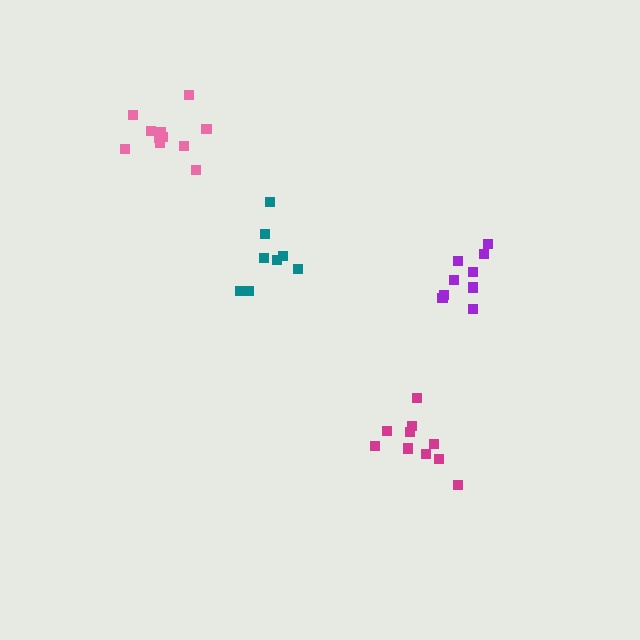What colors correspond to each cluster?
The clusters are colored: purple, magenta, teal, pink.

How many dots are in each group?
Group 1: 10 dots, Group 2: 10 dots, Group 3: 8 dots, Group 4: 11 dots (39 total).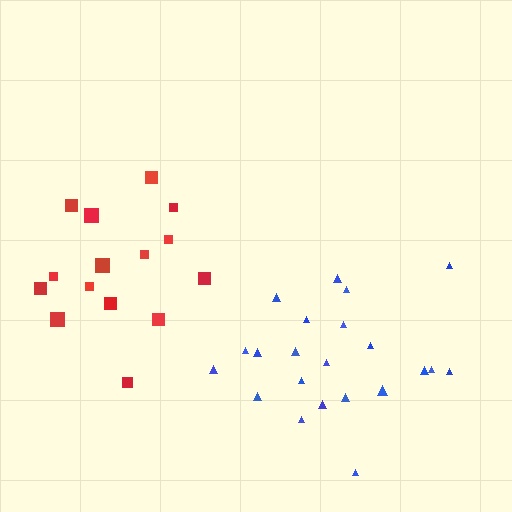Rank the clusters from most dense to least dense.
blue, red.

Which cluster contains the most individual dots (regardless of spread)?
Blue (22).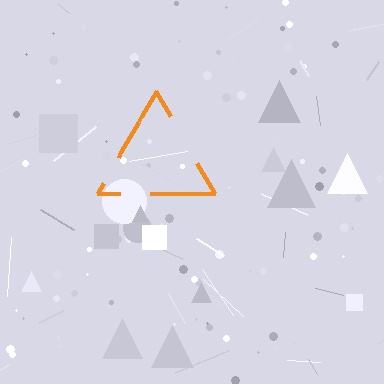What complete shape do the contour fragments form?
The contour fragments form a triangle.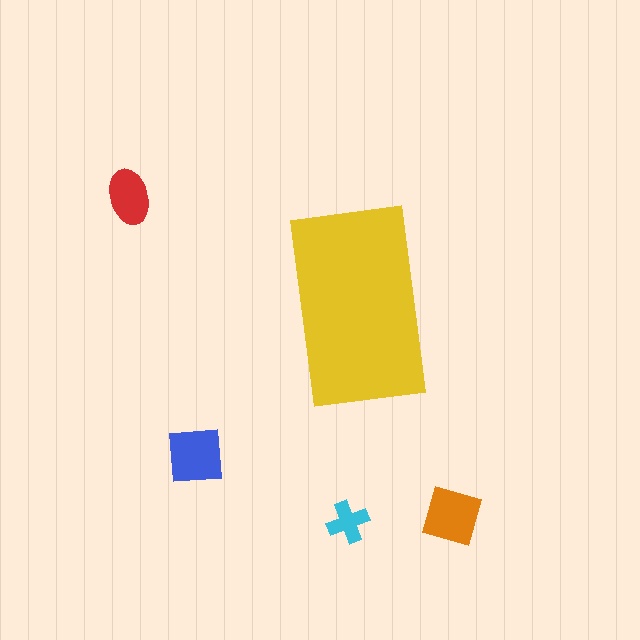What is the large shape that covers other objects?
A yellow rectangle.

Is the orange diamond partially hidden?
No, the orange diamond is fully visible.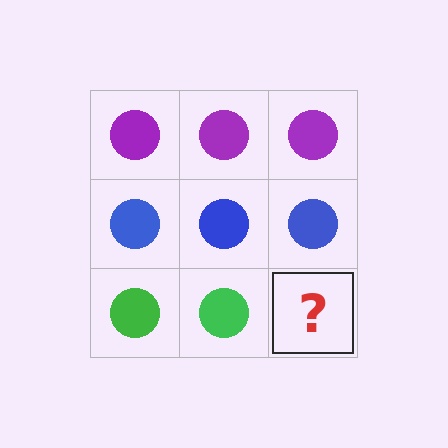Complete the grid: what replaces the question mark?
The question mark should be replaced with a green circle.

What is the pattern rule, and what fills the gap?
The rule is that each row has a consistent color. The gap should be filled with a green circle.